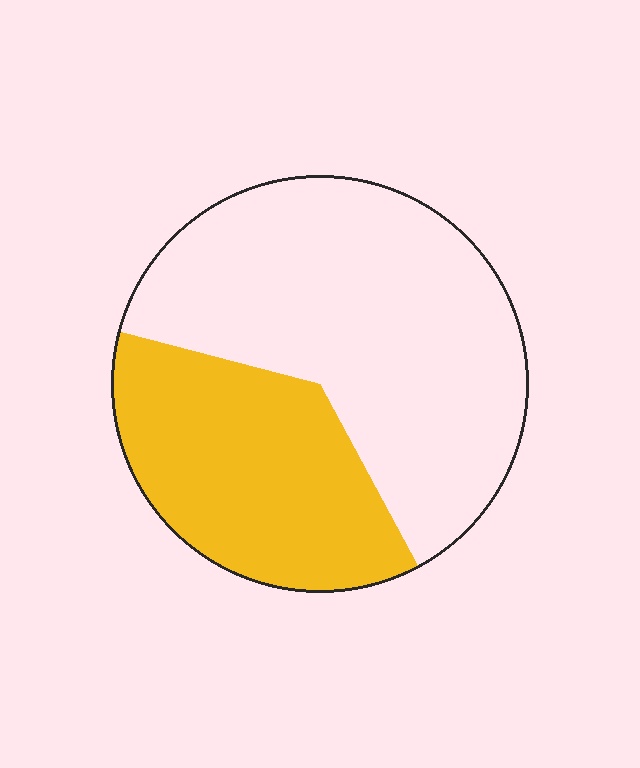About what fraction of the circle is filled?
About three eighths (3/8).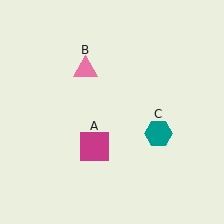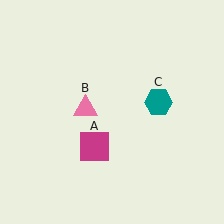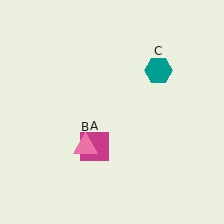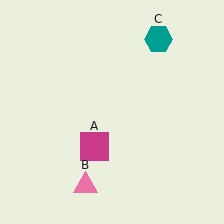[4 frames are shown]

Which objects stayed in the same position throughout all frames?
Magenta square (object A) remained stationary.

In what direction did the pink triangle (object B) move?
The pink triangle (object B) moved down.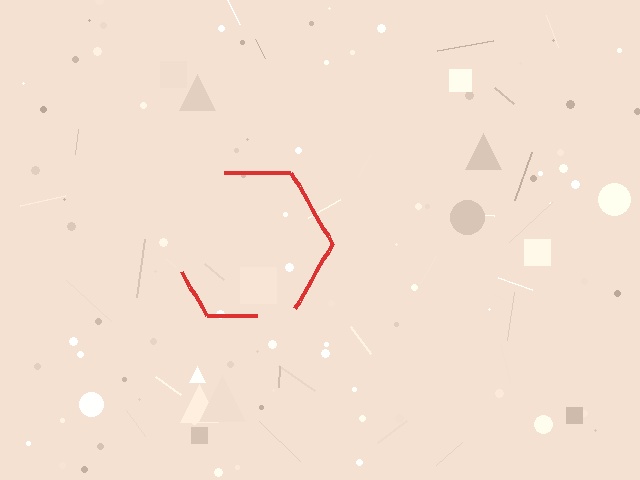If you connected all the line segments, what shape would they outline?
They would outline a hexagon.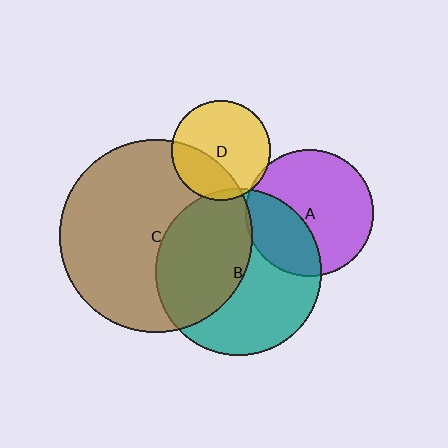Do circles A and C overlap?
Yes.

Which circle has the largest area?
Circle C (brown).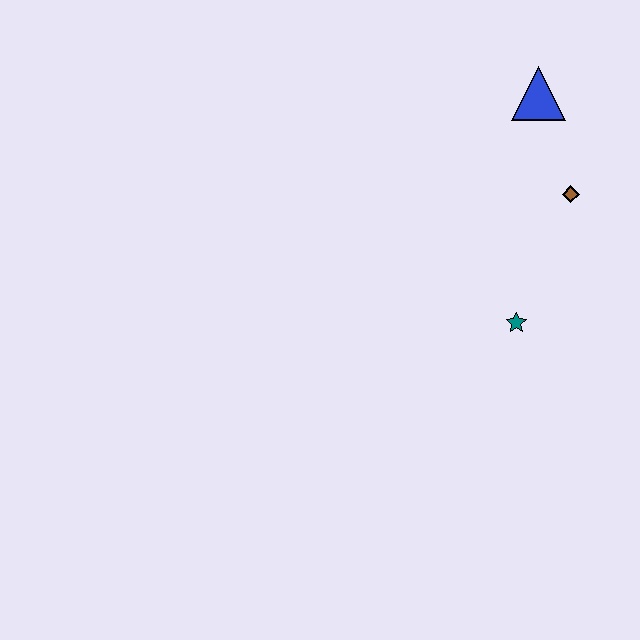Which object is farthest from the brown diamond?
The teal star is farthest from the brown diamond.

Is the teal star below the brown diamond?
Yes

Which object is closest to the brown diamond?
The blue triangle is closest to the brown diamond.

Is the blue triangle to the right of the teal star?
Yes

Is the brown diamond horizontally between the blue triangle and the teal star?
No